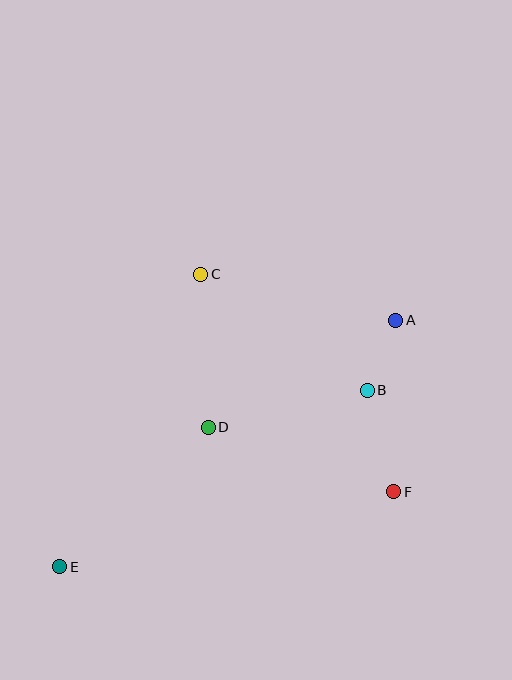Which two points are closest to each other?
Points A and B are closest to each other.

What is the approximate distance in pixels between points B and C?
The distance between B and C is approximately 203 pixels.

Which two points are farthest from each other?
Points A and E are farthest from each other.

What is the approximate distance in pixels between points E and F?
The distance between E and F is approximately 343 pixels.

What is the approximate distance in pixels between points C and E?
The distance between C and E is approximately 325 pixels.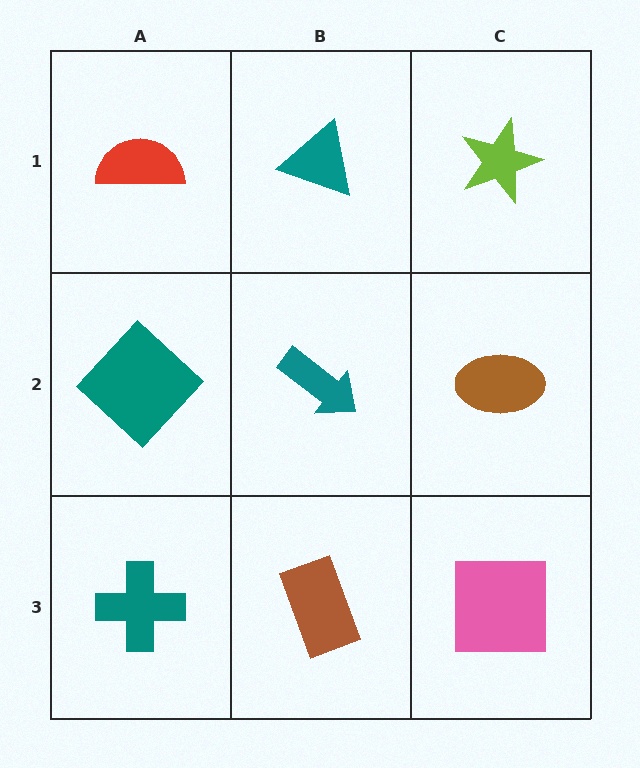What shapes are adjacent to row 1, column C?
A brown ellipse (row 2, column C), a teal triangle (row 1, column B).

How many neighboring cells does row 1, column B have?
3.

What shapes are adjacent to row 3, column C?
A brown ellipse (row 2, column C), a brown rectangle (row 3, column B).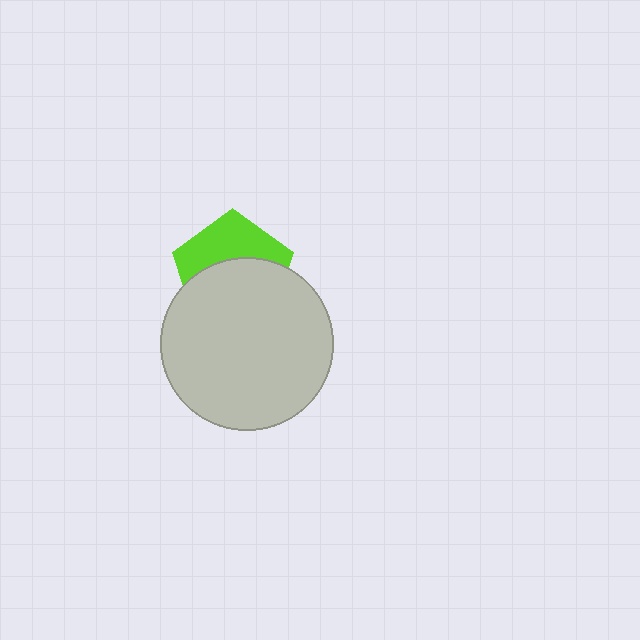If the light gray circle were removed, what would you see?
You would see the complete lime pentagon.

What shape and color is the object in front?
The object in front is a light gray circle.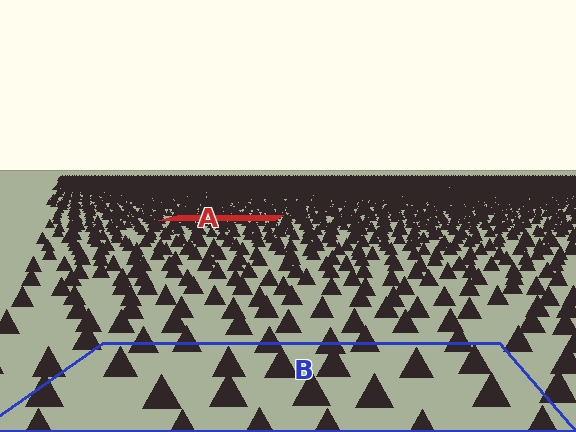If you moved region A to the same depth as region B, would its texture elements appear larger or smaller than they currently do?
They would appear larger. At a closer depth, the same texture elements are projected at a bigger on-screen size.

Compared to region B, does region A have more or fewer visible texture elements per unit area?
Region A has more texture elements per unit area — they are packed more densely because it is farther away.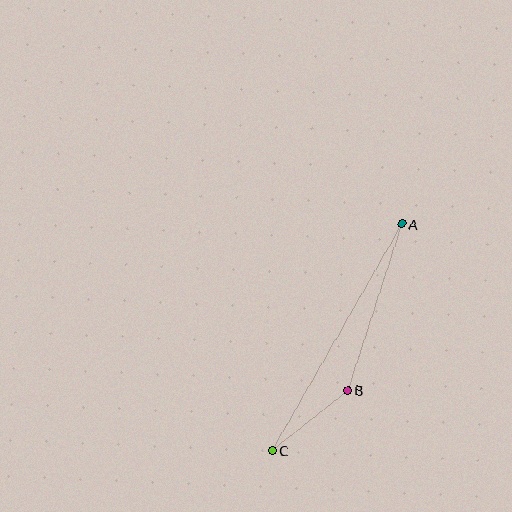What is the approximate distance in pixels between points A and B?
The distance between A and B is approximately 175 pixels.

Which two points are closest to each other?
Points B and C are closest to each other.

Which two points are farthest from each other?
Points A and C are farthest from each other.